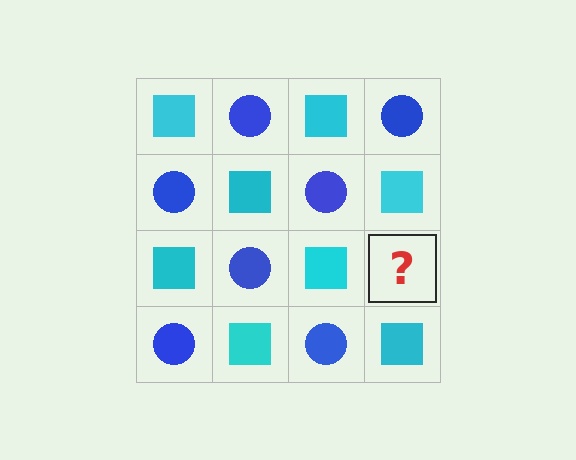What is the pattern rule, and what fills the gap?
The rule is that it alternates cyan square and blue circle in a checkerboard pattern. The gap should be filled with a blue circle.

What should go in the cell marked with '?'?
The missing cell should contain a blue circle.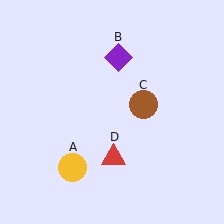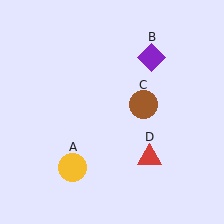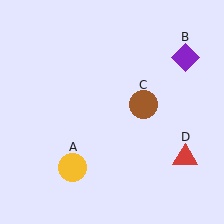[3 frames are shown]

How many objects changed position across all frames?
2 objects changed position: purple diamond (object B), red triangle (object D).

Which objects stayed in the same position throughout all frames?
Yellow circle (object A) and brown circle (object C) remained stationary.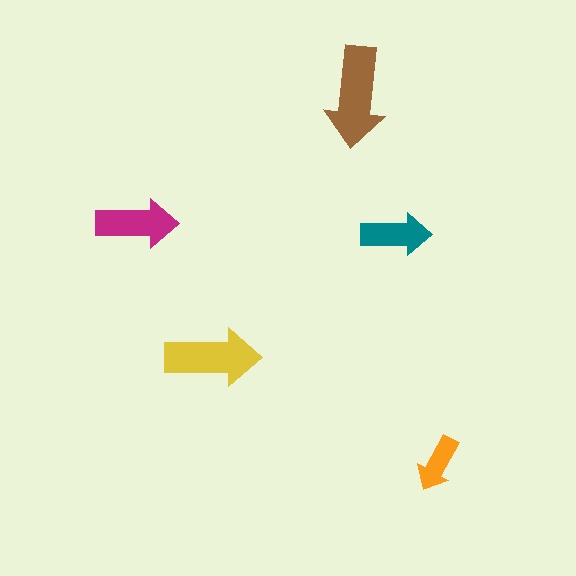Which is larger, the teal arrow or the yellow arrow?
The yellow one.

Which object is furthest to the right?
The orange arrow is rightmost.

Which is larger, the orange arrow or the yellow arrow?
The yellow one.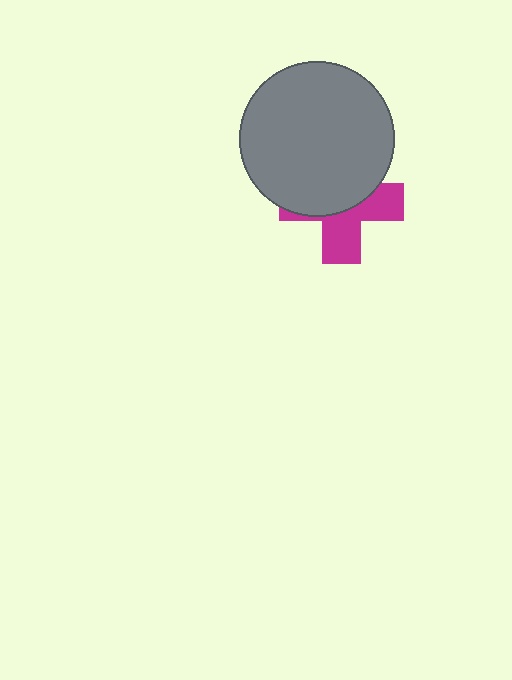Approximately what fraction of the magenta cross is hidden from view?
Roughly 54% of the magenta cross is hidden behind the gray circle.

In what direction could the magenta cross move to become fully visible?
The magenta cross could move down. That would shift it out from behind the gray circle entirely.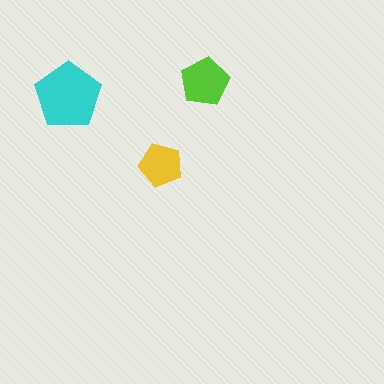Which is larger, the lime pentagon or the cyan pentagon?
The cyan one.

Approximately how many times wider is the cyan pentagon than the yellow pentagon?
About 1.5 times wider.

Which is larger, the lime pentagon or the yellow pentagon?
The lime one.